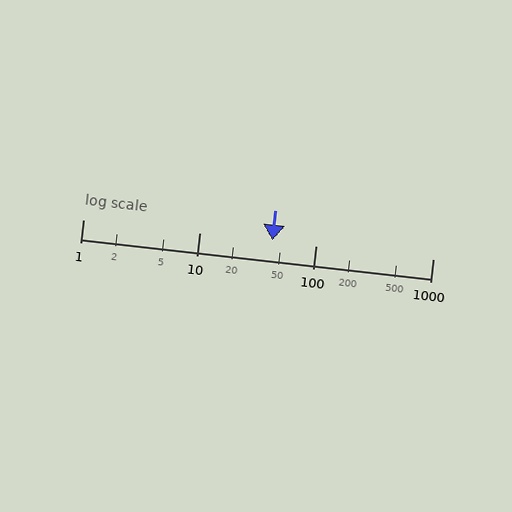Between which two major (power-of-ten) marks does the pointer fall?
The pointer is between 10 and 100.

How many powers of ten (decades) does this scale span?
The scale spans 3 decades, from 1 to 1000.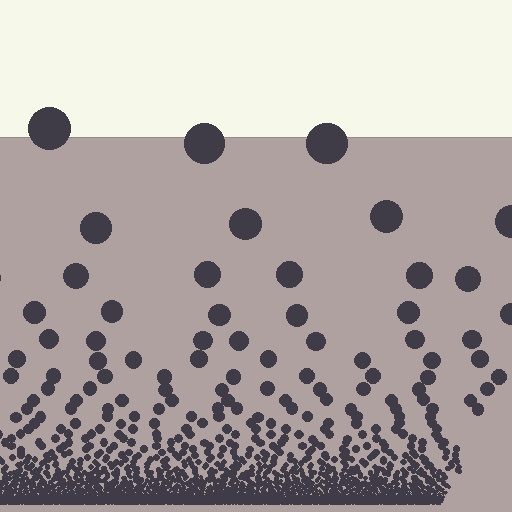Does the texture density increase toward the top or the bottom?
Density increases toward the bottom.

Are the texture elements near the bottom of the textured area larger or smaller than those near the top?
Smaller. The gradient is inverted — elements near the bottom are smaller and denser.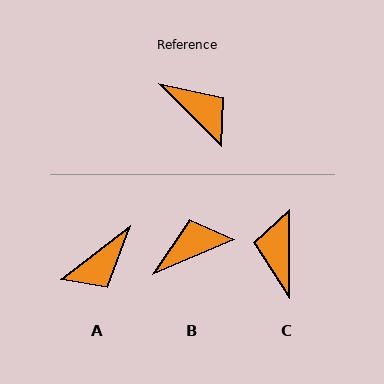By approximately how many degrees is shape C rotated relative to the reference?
Approximately 135 degrees counter-clockwise.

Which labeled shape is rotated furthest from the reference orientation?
C, about 135 degrees away.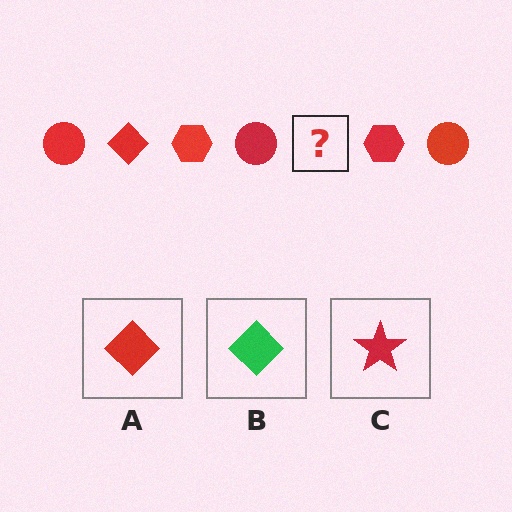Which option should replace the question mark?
Option A.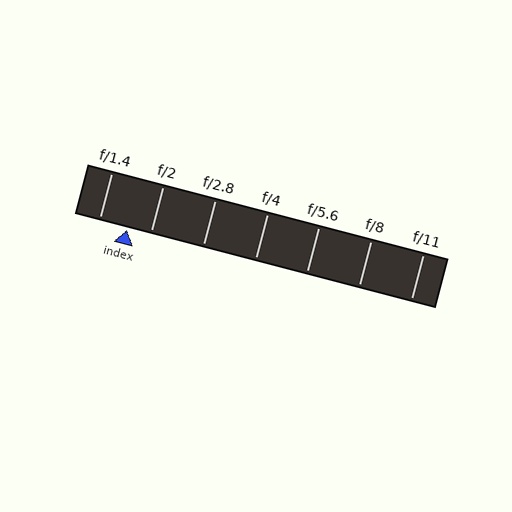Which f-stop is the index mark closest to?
The index mark is closest to f/2.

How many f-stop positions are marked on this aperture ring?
There are 7 f-stop positions marked.